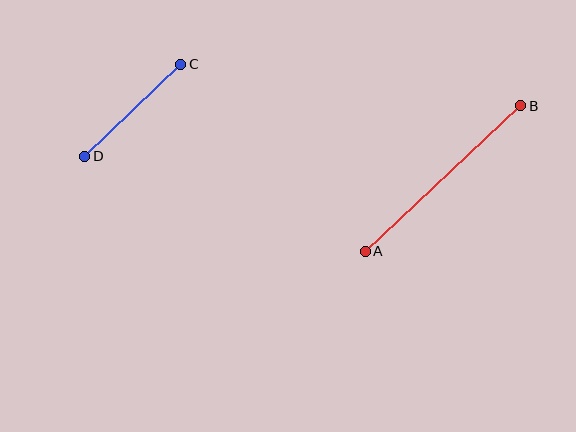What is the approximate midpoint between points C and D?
The midpoint is at approximately (133, 110) pixels.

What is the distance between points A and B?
The distance is approximately 213 pixels.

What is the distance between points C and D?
The distance is approximately 133 pixels.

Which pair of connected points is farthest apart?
Points A and B are farthest apart.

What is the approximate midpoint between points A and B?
The midpoint is at approximately (443, 178) pixels.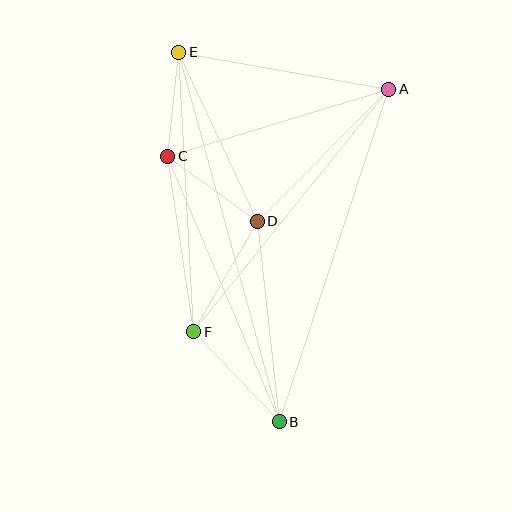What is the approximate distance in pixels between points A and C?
The distance between A and C is approximately 231 pixels.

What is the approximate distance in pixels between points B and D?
The distance between B and D is approximately 201 pixels.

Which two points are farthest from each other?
Points B and E are farthest from each other.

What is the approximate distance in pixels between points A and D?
The distance between A and D is approximately 186 pixels.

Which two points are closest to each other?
Points C and E are closest to each other.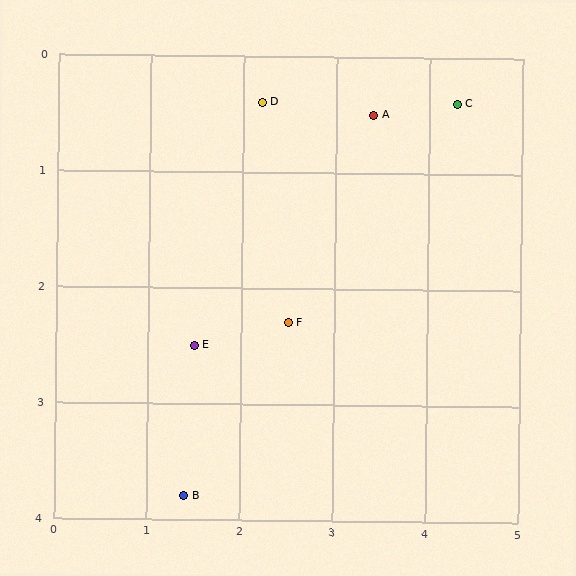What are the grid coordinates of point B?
Point B is at approximately (1.4, 3.8).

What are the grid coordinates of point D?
Point D is at approximately (2.2, 0.4).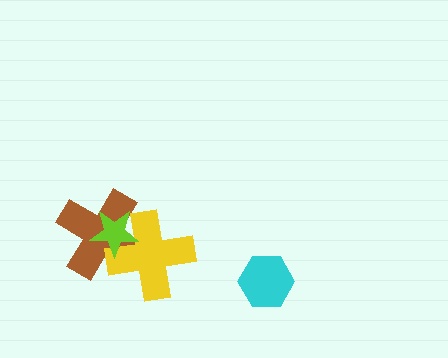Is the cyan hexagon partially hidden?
No, no other shape covers it.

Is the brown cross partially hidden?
Yes, it is partially covered by another shape.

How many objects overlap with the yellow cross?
2 objects overlap with the yellow cross.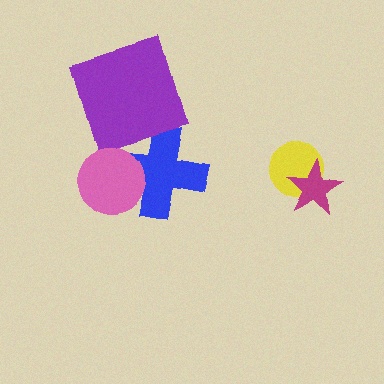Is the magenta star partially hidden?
No, no other shape covers it.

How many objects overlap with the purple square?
1 object overlaps with the purple square.